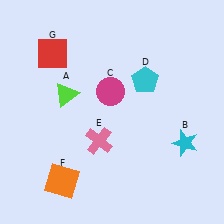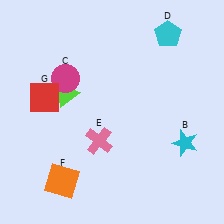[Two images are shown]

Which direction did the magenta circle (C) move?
The magenta circle (C) moved left.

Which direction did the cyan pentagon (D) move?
The cyan pentagon (D) moved up.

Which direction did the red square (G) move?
The red square (G) moved down.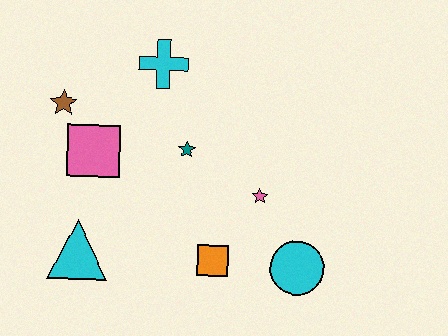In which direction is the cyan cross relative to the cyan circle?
The cyan cross is above the cyan circle.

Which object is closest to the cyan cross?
The teal star is closest to the cyan cross.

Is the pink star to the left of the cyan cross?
No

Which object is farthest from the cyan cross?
The cyan circle is farthest from the cyan cross.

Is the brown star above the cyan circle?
Yes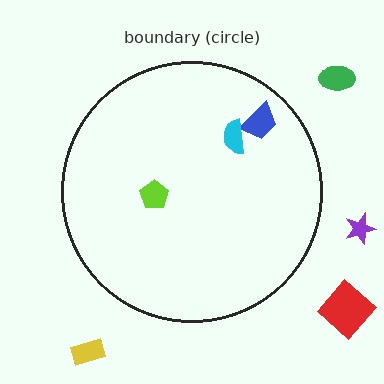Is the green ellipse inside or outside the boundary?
Outside.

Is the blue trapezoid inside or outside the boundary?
Inside.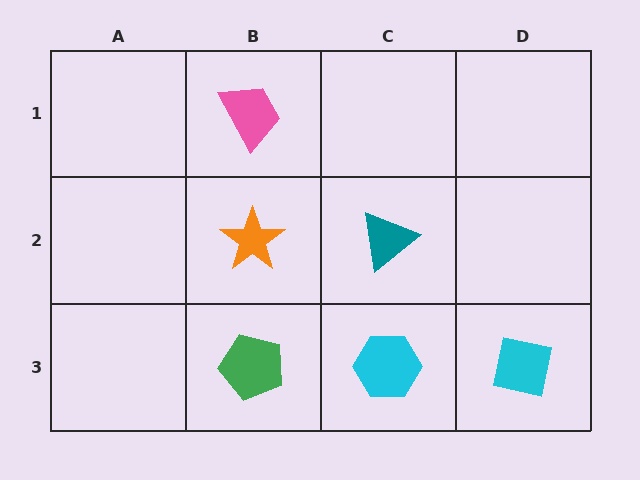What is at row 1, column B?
A pink trapezoid.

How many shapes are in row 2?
2 shapes.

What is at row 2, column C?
A teal triangle.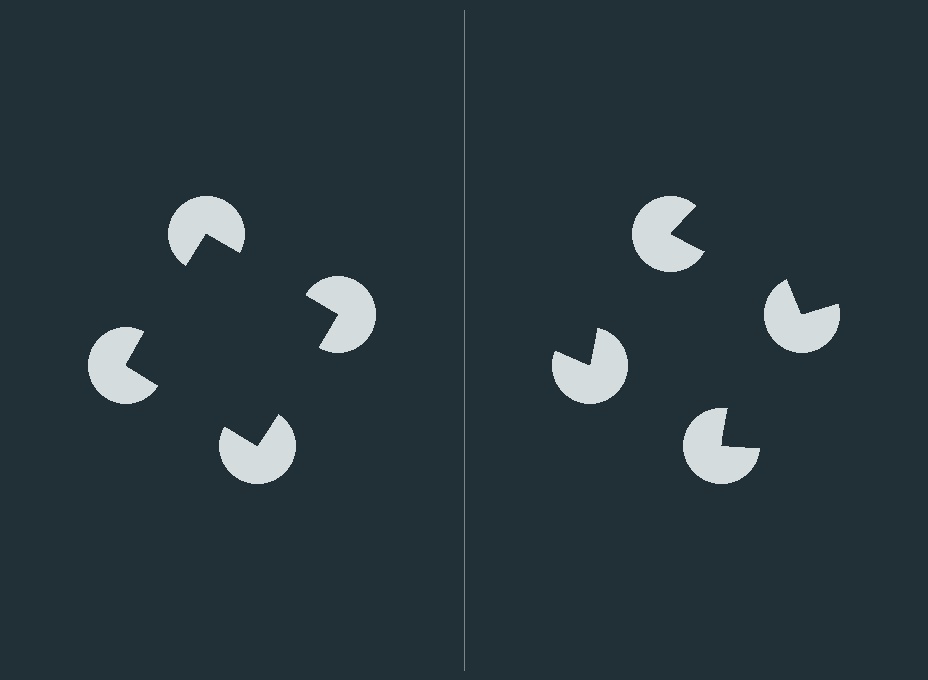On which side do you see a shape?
An illusory square appears on the left side. On the right side the wedge cuts are rotated, so no coherent shape forms.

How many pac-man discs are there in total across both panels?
8 — 4 on each side.